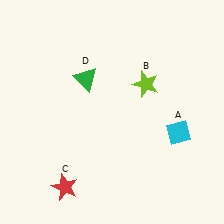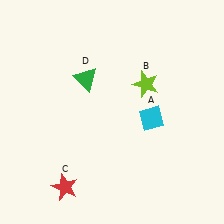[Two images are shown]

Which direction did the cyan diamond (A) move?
The cyan diamond (A) moved left.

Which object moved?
The cyan diamond (A) moved left.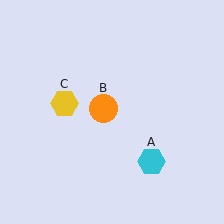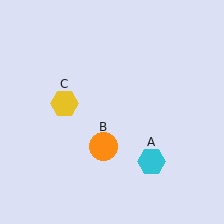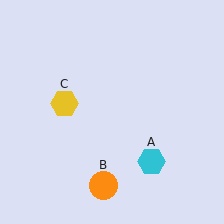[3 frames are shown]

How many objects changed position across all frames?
1 object changed position: orange circle (object B).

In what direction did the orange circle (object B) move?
The orange circle (object B) moved down.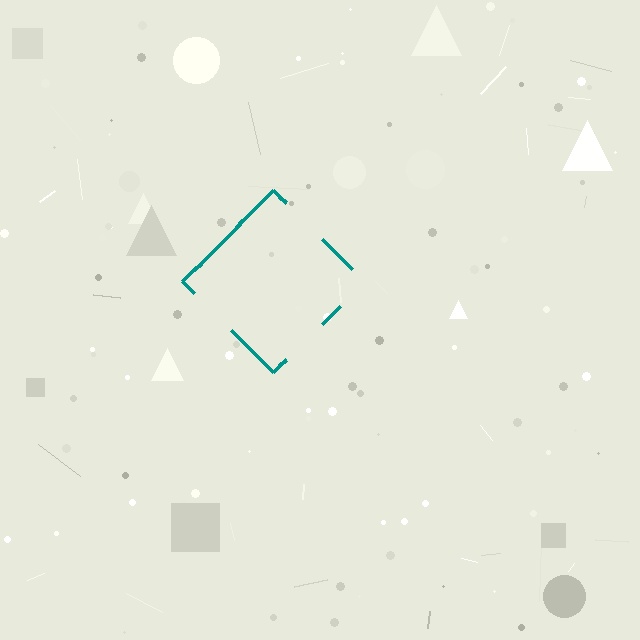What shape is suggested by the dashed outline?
The dashed outline suggests a diamond.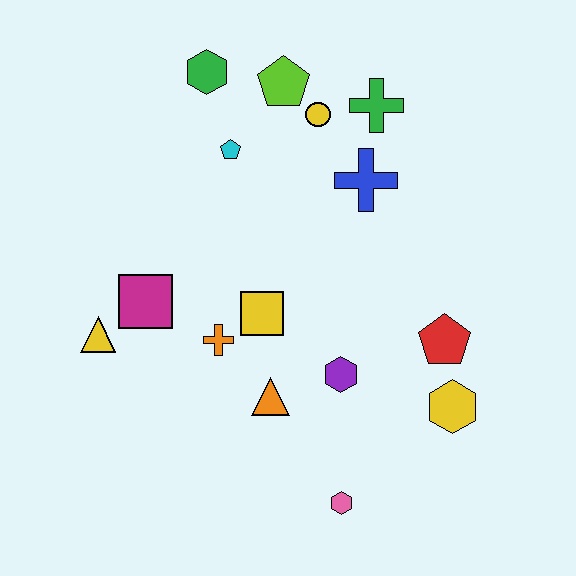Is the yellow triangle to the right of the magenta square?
No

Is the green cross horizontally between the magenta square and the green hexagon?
No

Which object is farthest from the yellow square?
The green hexagon is farthest from the yellow square.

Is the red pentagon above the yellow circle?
No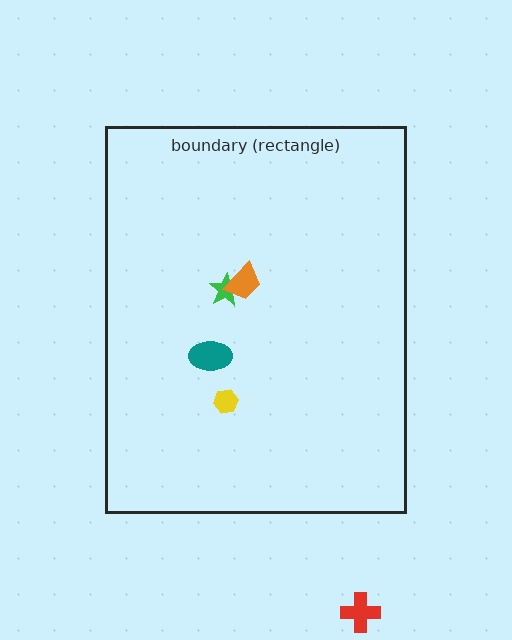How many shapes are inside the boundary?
4 inside, 1 outside.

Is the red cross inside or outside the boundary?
Outside.